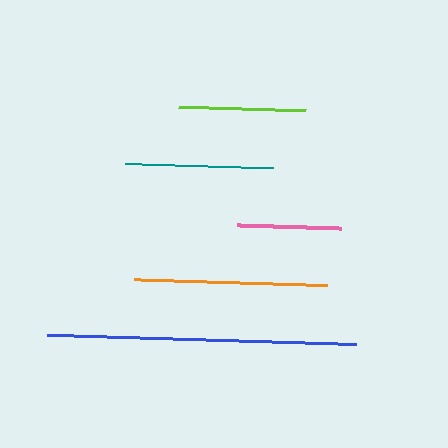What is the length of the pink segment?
The pink segment is approximately 104 pixels long.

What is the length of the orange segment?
The orange segment is approximately 193 pixels long.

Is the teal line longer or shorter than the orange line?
The orange line is longer than the teal line.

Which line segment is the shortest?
The pink line is the shortest at approximately 104 pixels.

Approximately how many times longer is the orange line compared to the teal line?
The orange line is approximately 1.3 times the length of the teal line.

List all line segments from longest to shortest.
From longest to shortest: blue, orange, teal, lime, pink.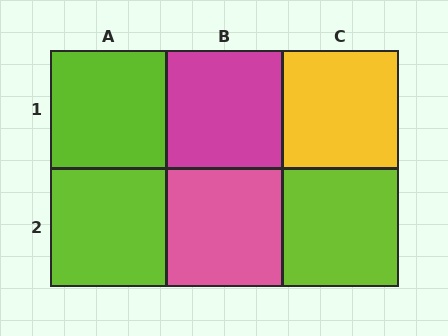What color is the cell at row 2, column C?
Lime.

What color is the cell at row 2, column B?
Pink.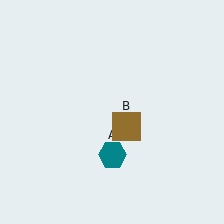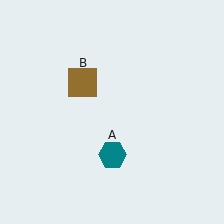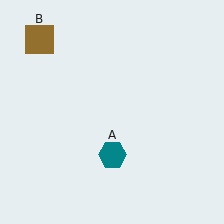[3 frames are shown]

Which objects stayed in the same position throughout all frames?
Teal hexagon (object A) remained stationary.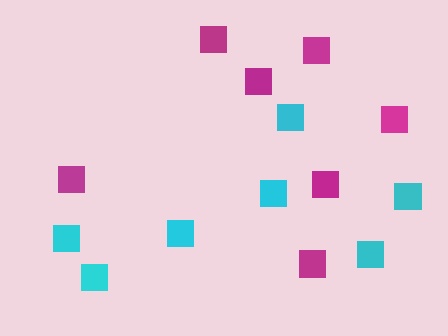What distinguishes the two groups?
There are 2 groups: one group of cyan squares (7) and one group of magenta squares (7).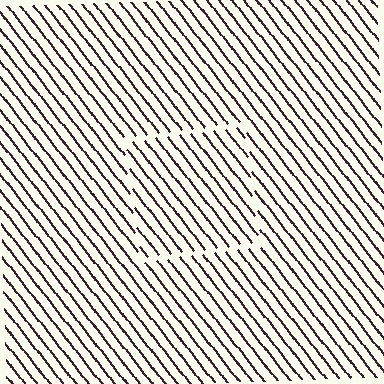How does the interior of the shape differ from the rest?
The interior of the shape contains the same grating, shifted by half a period — the contour is defined by the phase discontinuity where line-ends from the inner and outer gratings abut.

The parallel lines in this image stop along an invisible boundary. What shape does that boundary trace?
An illusory square. The interior of the shape contains the same grating, shifted by half a period — the contour is defined by the phase discontinuity where line-ends from the inner and outer gratings abut.